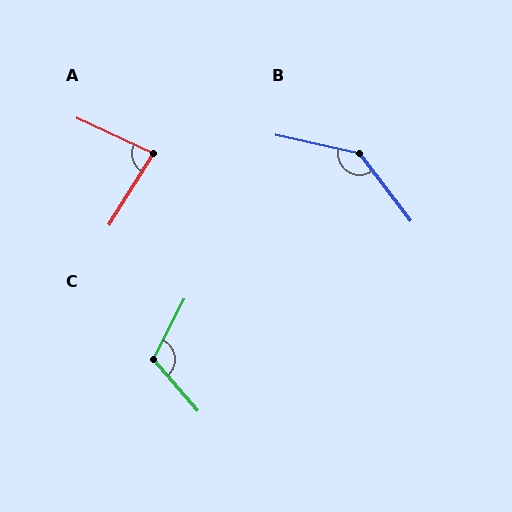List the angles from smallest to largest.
A (82°), C (113°), B (140°).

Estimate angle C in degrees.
Approximately 113 degrees.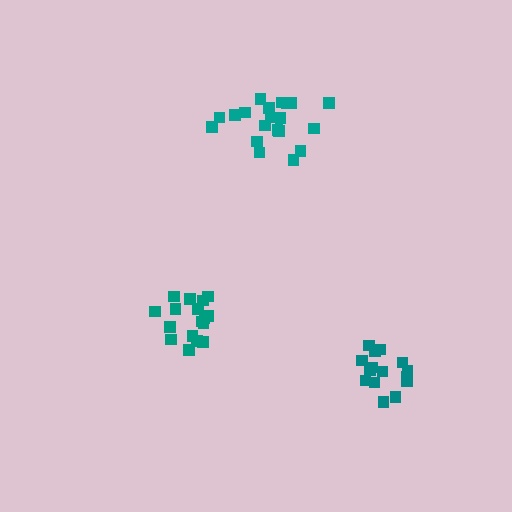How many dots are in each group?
Group 1: 15 dots, Group 2: 20 dots, Group 3: 17 dots (52 total).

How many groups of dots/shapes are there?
There are 3 groups.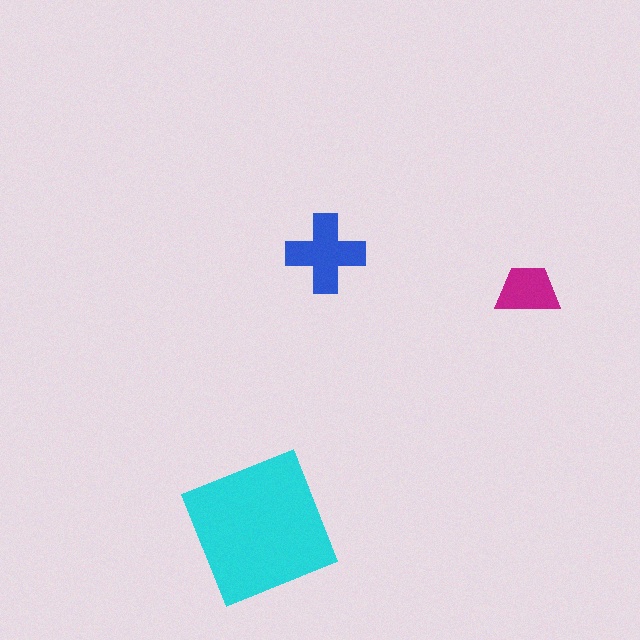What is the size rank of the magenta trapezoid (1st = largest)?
3rd.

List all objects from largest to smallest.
The cyan square, the blue cross, the magenta trapezoid.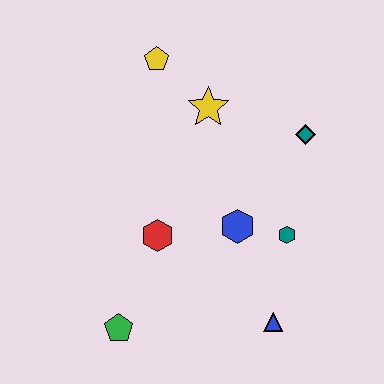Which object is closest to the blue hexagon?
The teal hexagon is closest to the blue hexagon.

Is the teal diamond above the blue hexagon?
Yes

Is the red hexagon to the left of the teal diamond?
Yes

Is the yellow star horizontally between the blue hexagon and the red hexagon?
Yes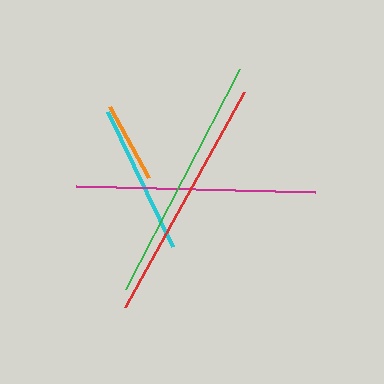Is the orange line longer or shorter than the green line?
The green line is longer than the orange line.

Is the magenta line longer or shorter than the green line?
The green line is longer than the magenta line.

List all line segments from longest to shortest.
From longest to shortest: green, red, magenta, cyan, orange.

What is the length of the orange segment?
The orange segment is approximately 81 pixels long.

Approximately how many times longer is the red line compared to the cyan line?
The red line is approximately 1.6 times the length of the cyan line.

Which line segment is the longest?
The green line is the longest at approximately 248 pixels.